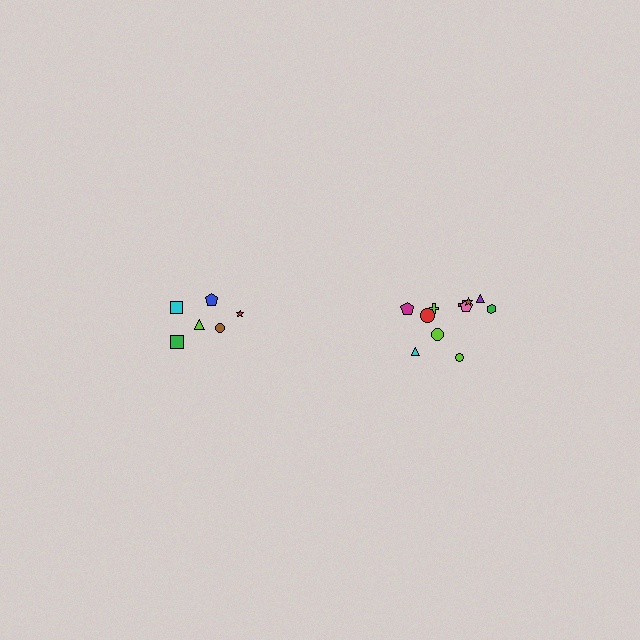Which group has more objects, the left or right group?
The right group.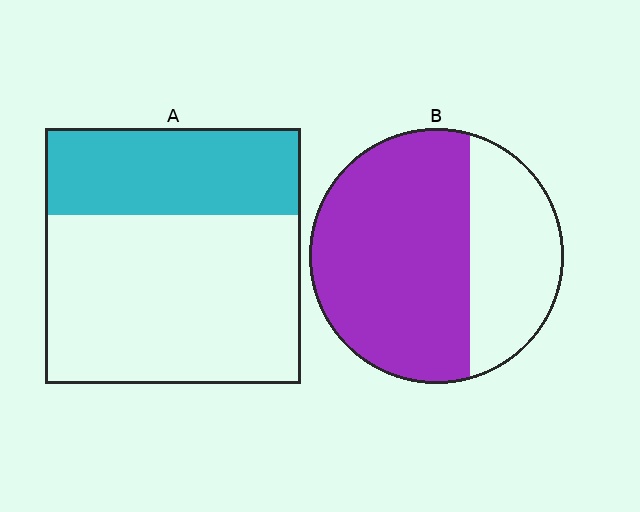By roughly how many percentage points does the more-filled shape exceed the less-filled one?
By roughly 35 percentage points (B over A).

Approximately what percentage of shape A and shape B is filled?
A is approximately 35% and B is approximately 65%.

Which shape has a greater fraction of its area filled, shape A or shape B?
Shape B.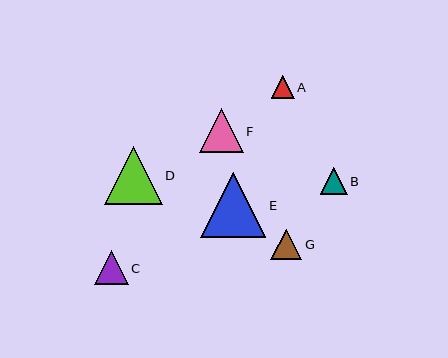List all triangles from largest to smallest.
From largest to smallest: E, D, F, C, G, B, A.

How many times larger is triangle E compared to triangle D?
Triangle E is approximately 1.1 times the size of triangle D.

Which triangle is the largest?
Triangle E is the largest with a size of approximately 65 pixels.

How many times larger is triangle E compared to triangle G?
Triangle E is approximately 2.1 times the size of triangle G.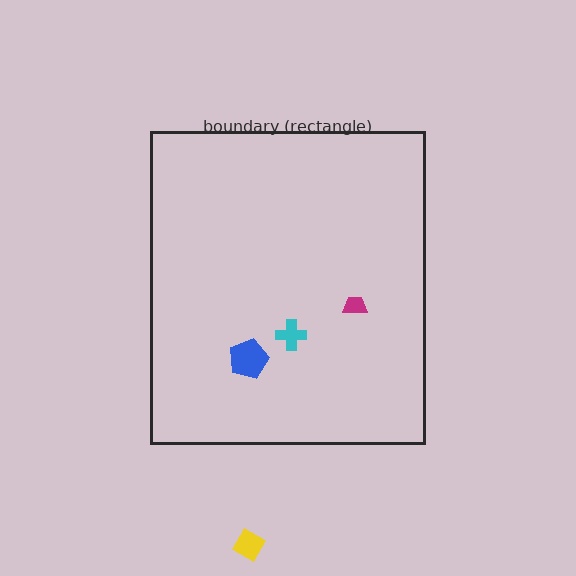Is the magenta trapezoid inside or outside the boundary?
Inside.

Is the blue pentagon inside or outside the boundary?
Inside.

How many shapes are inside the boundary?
3 inside, 1 outside.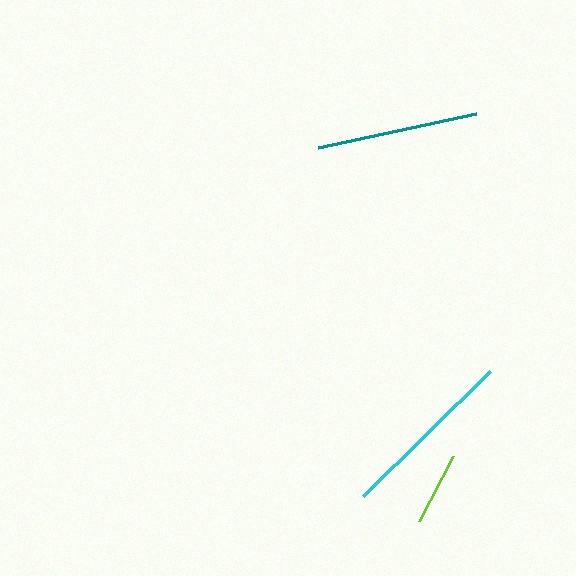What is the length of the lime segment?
The lime segment is approximately 73 pixels long.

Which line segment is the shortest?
The lime line is the shortest at approximately 73 pixels.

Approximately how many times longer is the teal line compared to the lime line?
The teal line is approximately 2.2 times the length of the lime line.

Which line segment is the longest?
The cyan line is the longest at approximately 178 pixels.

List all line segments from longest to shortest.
From longest to shortest: cyan, teal, lime.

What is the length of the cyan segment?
The cyan segment is approximately 178 pixels long.